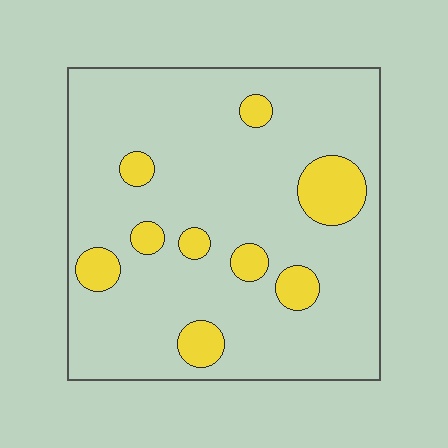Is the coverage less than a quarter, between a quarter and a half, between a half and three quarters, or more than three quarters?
Less than a quarter.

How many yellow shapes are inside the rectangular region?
9.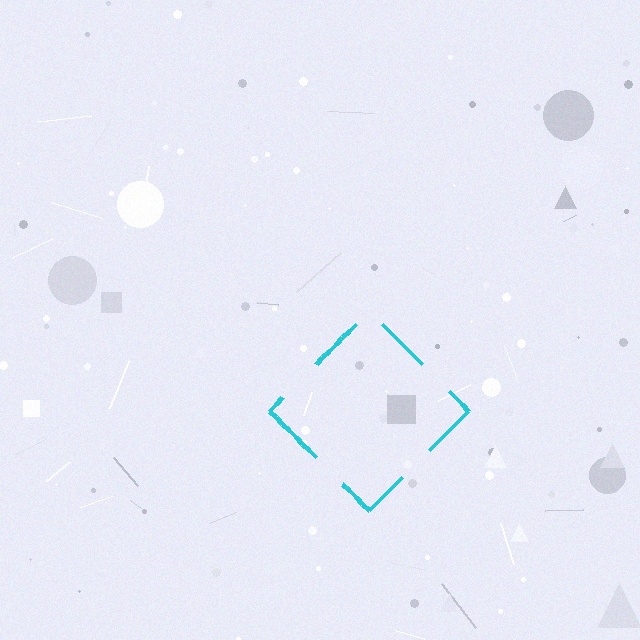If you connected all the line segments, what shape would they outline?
They would outline a diamond.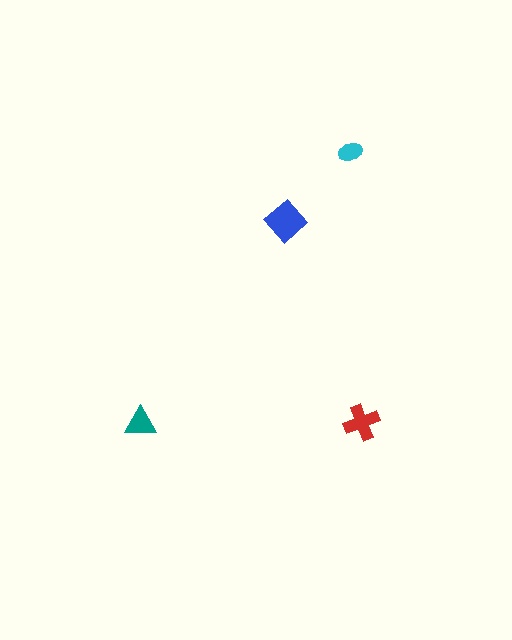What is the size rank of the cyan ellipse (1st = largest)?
4th.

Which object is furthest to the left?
The teal triangle is leftmost.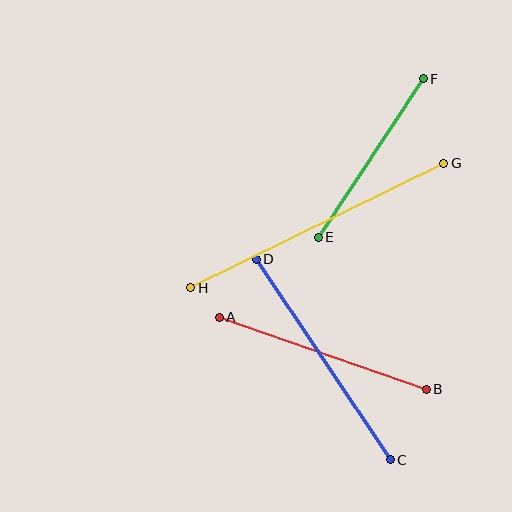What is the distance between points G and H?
The distance is approximately 282 pixels.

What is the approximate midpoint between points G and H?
The midpoint is at approximately (317, 225) pixels.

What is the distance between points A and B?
The distance is approximately 219 pixels.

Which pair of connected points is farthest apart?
Points G and H are farthest apart.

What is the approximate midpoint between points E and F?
The midpoint is at approximately (371, 158) pixels.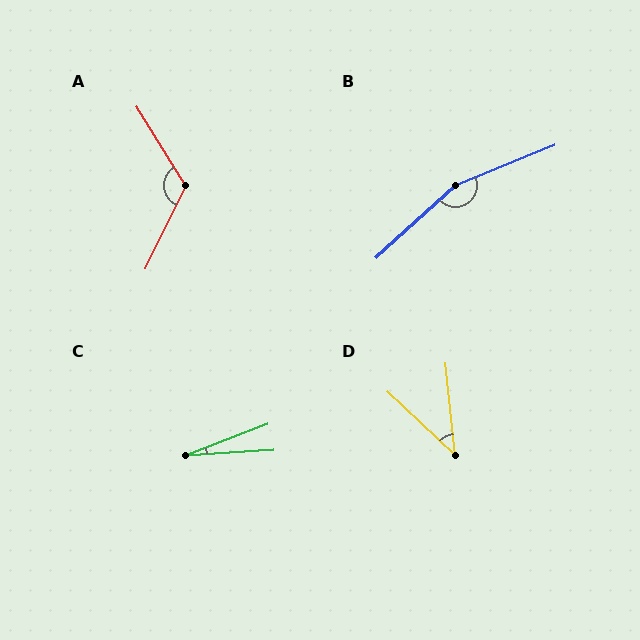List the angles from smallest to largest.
C (17°), D (41°), A (122°), B (160°).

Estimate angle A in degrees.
Approximately 122 degrees.